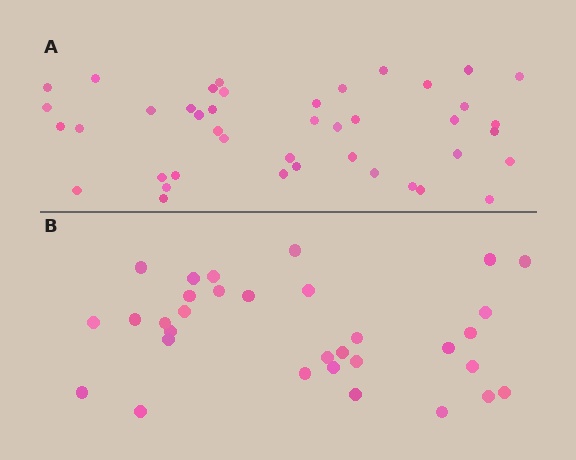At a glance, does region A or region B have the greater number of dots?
Region A (the top region) has more dots.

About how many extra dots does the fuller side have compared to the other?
Region A has roughly 10 or so more dots than region B.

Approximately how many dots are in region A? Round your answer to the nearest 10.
About 40 dots. (The exact count is 42, which rounds to 40.)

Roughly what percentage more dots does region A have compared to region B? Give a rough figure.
About 30% more.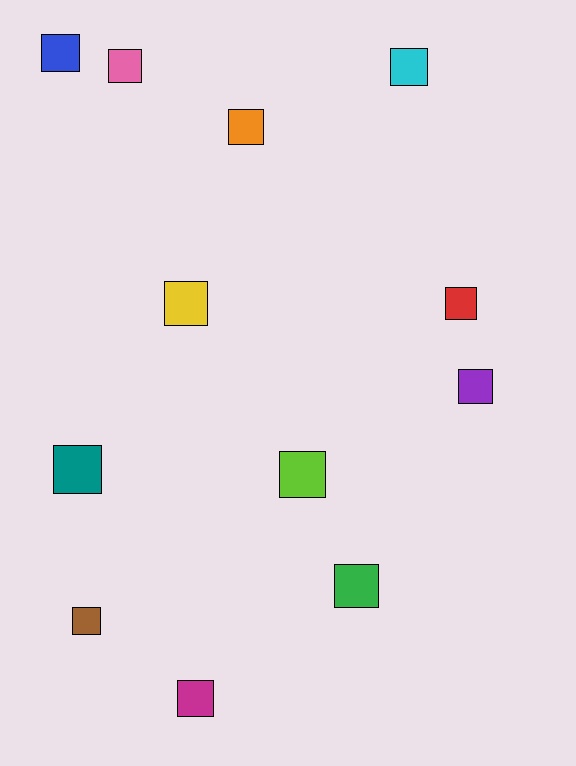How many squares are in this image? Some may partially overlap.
There are 12 squares.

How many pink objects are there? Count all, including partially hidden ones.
There is 1 pink object.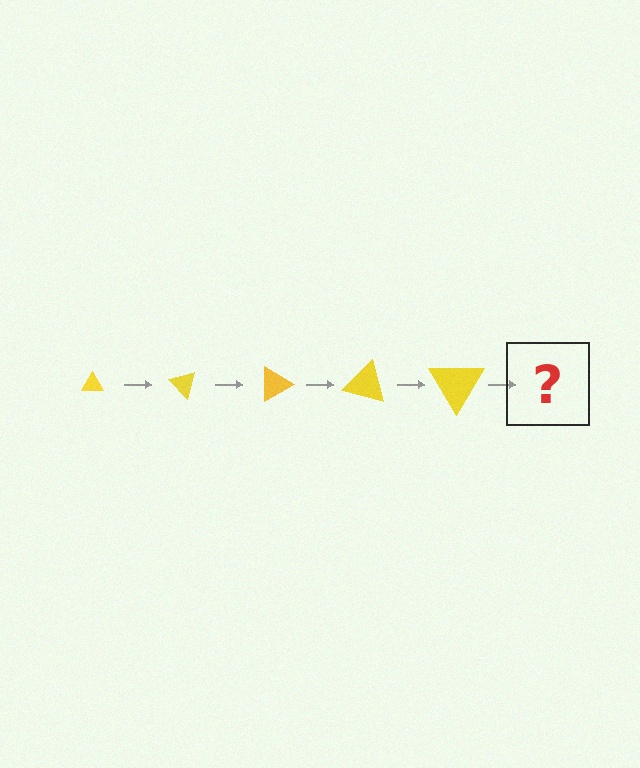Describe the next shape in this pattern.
It should be a triangle, larger than the previous one and rotated 225 degrees from the start.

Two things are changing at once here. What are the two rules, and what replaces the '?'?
The two rules are that the triangle grows larger each step and it rotates 45 degrees each step. The '?' should be a triangle, larger than the previous one and rotated 225 degrees from the start.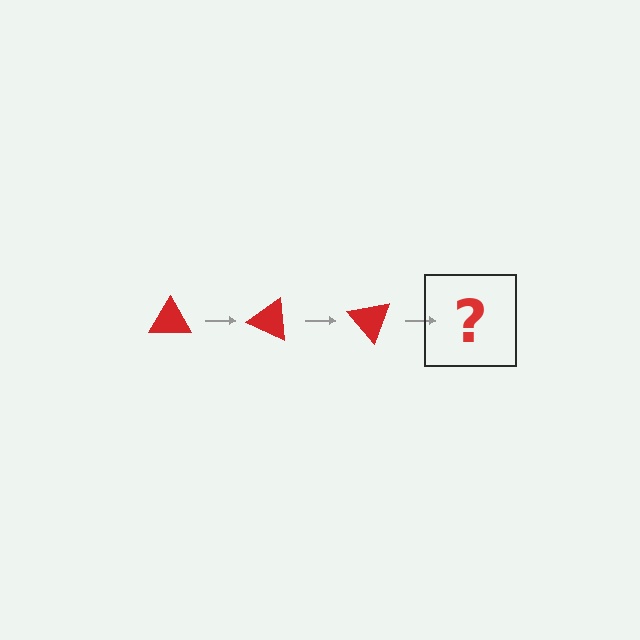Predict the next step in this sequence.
The next step is a red triangle rotated 75 degrees.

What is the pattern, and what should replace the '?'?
The pattern is that the triangle rotates 25 degrees each step. The '?' should be a red triangle rotated 75 degrees.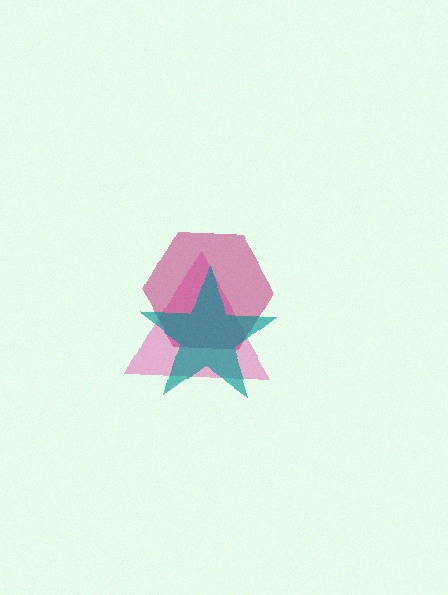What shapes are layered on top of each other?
The layered shapes are: a pink triangle, a magenta hexagon, a teal star.